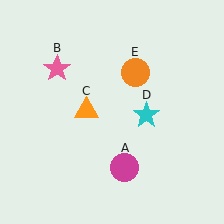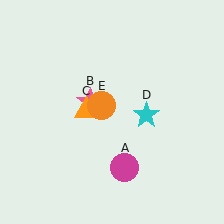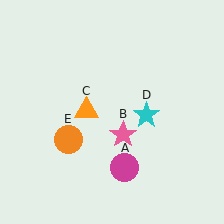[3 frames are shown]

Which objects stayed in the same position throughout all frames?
Magenta circle (object A) and orange triangle (object C) and cyan star (object D) remained stationary.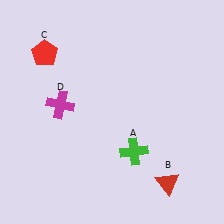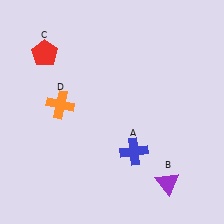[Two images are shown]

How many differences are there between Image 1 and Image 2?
There are 3 differences between the two images.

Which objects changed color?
A changed from green to blue. B changed from red to purple. D changed from magenta to orange.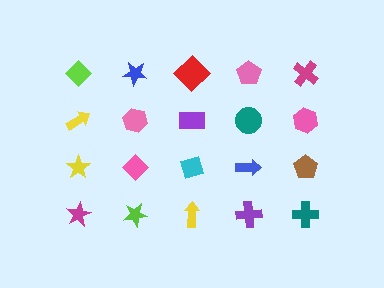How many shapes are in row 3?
5 shapes.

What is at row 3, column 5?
A brown pentagon.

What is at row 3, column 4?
A blue arrow.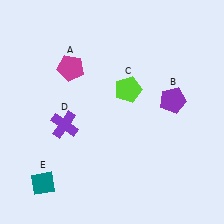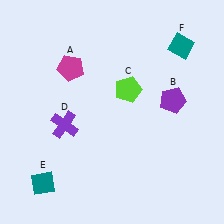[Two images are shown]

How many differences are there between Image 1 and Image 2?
There is 1 difference between the two images.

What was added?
A teal diamond (F) was added in Image 2.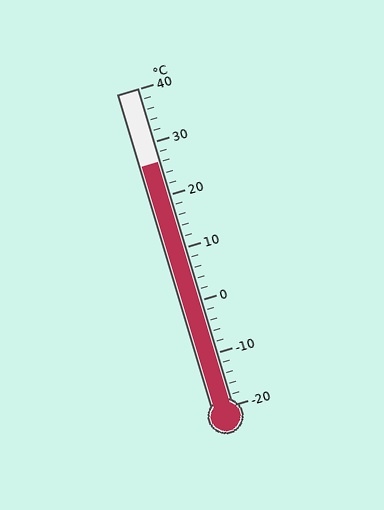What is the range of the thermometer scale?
The thermometer scale ranges from -20°C to 40°C.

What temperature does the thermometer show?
The thermometer shows approximately 26°C.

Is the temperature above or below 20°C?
The temperature is above 20°C.